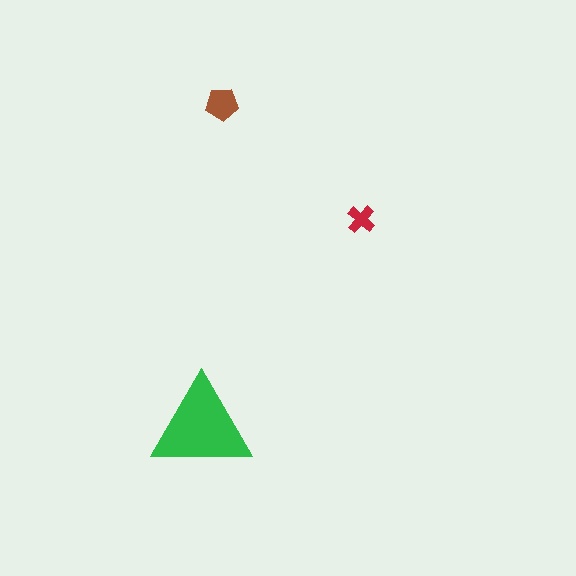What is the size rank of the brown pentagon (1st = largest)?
2nd.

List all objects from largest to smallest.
The green triangle, the brown pentagon, the red cross.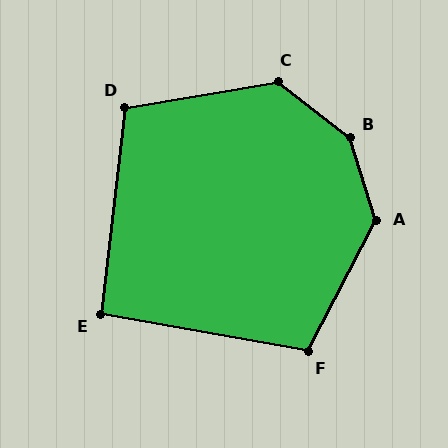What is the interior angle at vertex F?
Approximately 108 degrees (obtuse).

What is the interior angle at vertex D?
Approximately 106 degrees (obtuse).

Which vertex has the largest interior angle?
B, at approximately 146 degrees.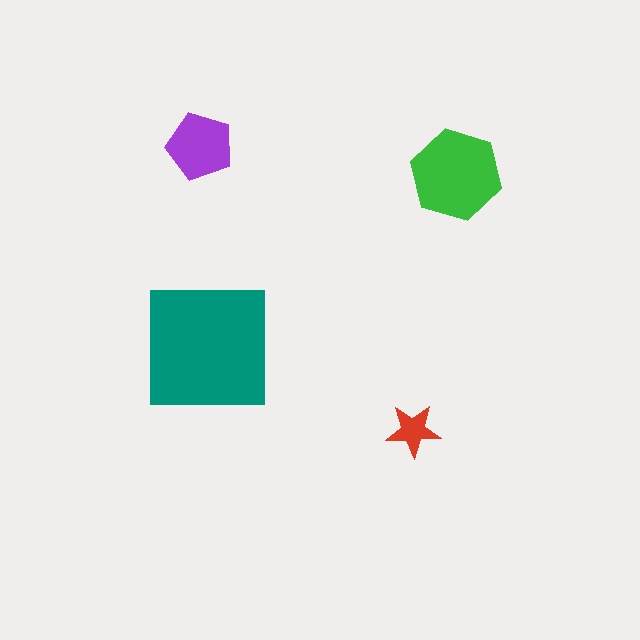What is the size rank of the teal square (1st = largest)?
1st.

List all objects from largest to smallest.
The teal square, the green hexagon, the purple pentagon, the red star.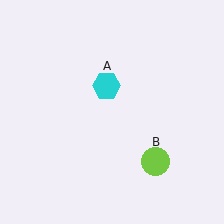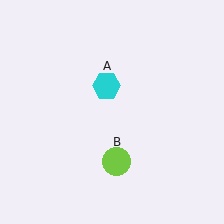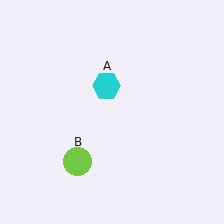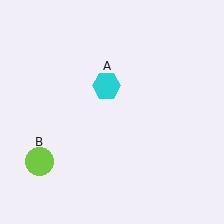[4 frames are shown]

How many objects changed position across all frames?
1 object changed position: lime circle (object B).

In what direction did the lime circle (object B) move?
The lime circle (object B) moved left.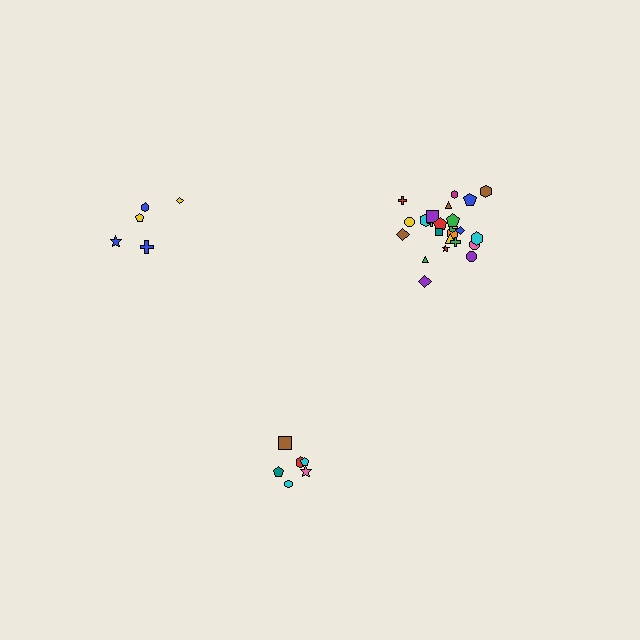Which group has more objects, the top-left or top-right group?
The top-right group.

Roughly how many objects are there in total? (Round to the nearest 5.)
Roughly 35 objects in total.